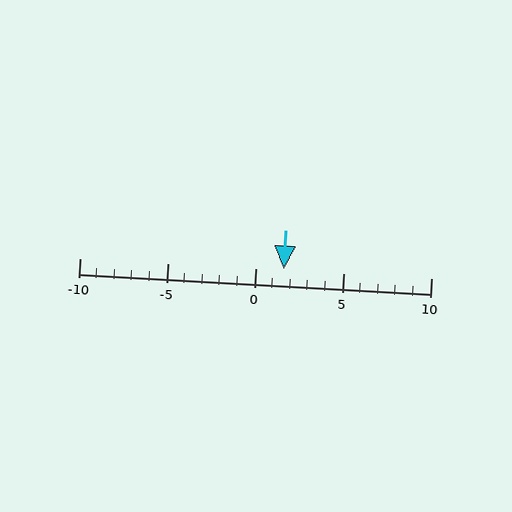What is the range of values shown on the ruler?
The ruler shows values from -10 to 10.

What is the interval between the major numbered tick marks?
The major tick marks are spaced 5 units apart.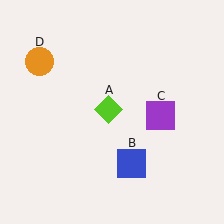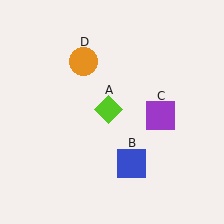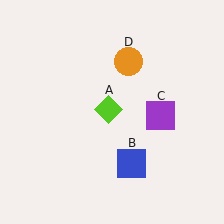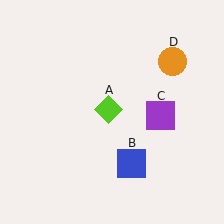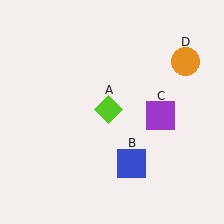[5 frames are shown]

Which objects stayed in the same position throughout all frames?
Lime diamond (object A) and blue square (object B) and purple square (object C) remained stationary.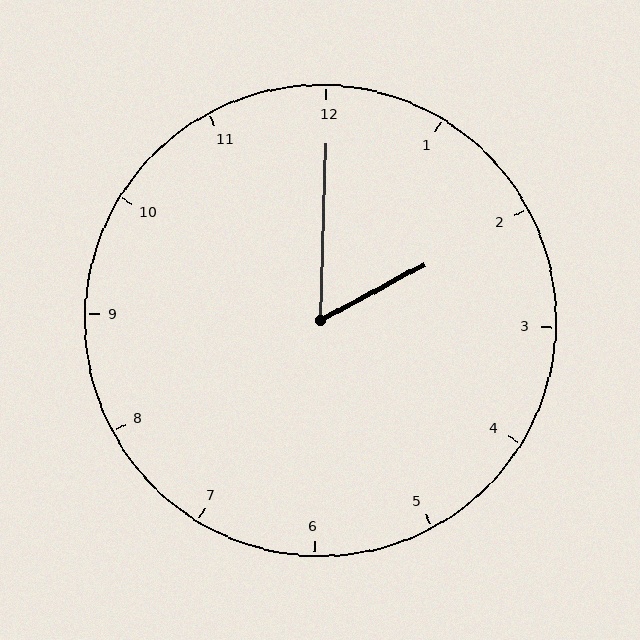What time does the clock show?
2:00.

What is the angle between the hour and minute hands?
Approximately 60 degrees.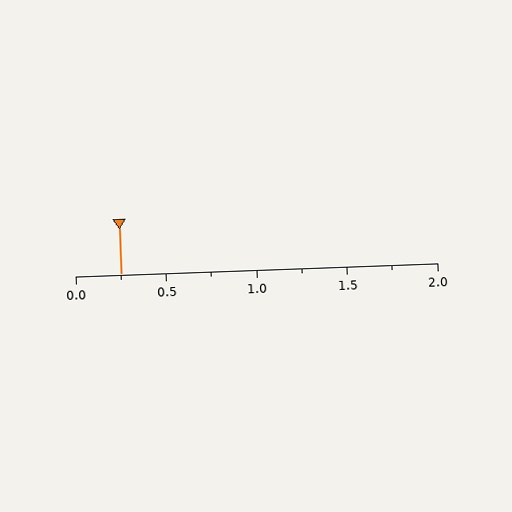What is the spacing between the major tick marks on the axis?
The major ticks are spaced 0.5 apart.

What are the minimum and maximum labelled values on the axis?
The axis runs from 0.0 to 2.0.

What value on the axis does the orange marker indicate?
The marker indicates approximately 0.25.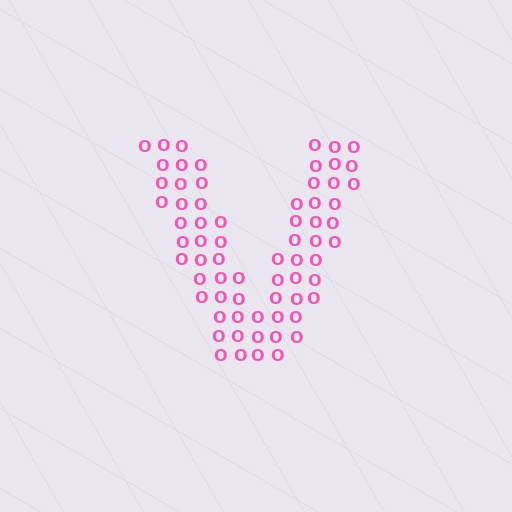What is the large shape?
The large shape is the letter V.